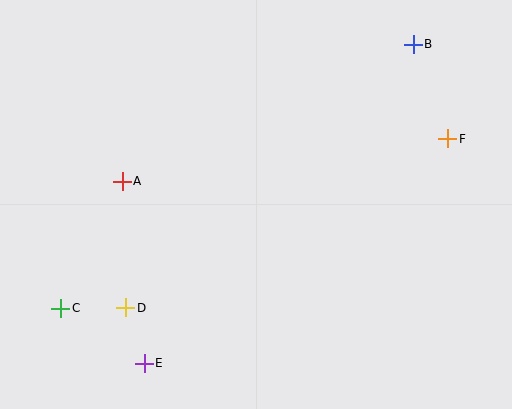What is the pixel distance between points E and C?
The distance between E and C is 100 pixels.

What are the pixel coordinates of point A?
Point A is at (122, 181).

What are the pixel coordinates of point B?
Point B is at (413, 44).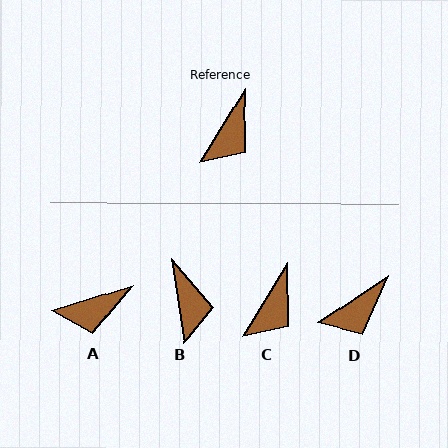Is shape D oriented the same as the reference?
No, it is off by about 25 degrees.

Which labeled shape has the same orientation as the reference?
C.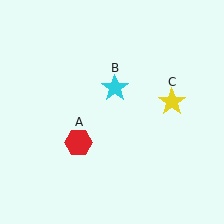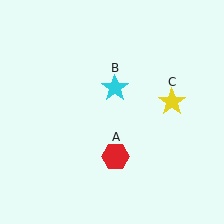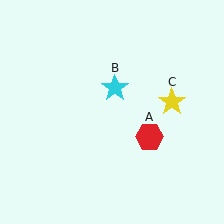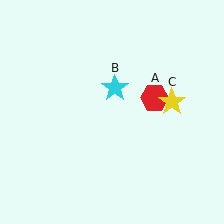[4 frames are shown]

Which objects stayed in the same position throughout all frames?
Cyan star (object B) and yellow star (object C) remained stationary.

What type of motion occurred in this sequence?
The red hexagon (object A) rotated counterclockwise around the center of the scene.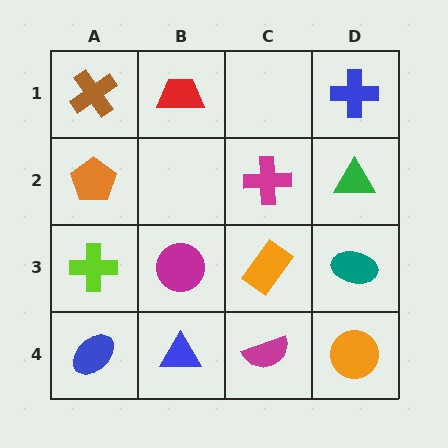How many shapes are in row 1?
3 shapes.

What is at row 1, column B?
A red trapezoid.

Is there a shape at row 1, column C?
No, that cell is empty.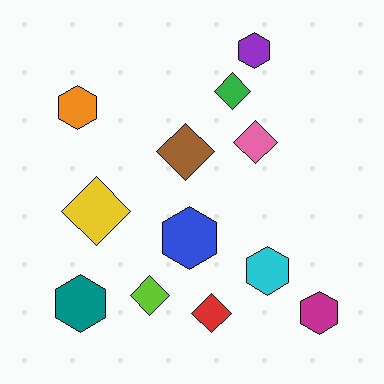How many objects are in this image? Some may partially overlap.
There are 12 objects.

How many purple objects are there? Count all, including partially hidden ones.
There is 1 purple object.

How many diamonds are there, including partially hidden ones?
There are 6 diamonds.